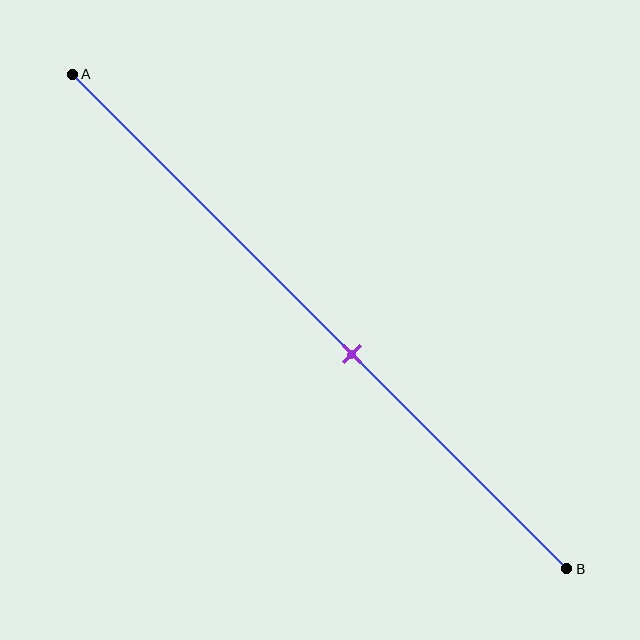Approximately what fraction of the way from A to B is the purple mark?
The purple mark is approximately 55% of the way from A to B.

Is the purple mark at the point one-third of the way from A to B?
No, the mark is at about 55% from A, not at the 33% one-third point.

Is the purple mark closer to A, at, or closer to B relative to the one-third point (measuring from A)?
The purple mark is closer to point B than the one-third point of segment AB.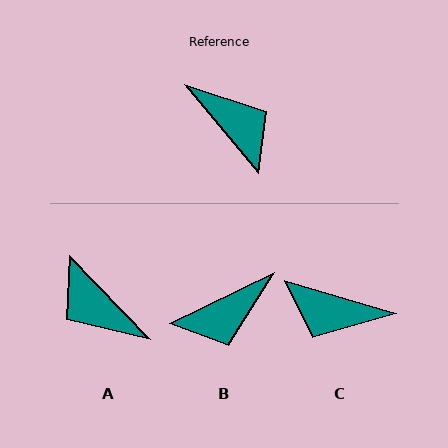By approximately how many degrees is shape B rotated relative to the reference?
Approximately 104 degrees clockwise.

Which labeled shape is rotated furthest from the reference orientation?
A, about 176 degrees away.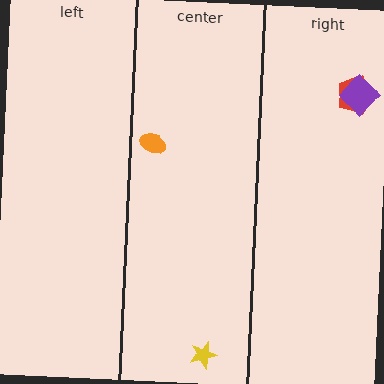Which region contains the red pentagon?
The right region.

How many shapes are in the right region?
2.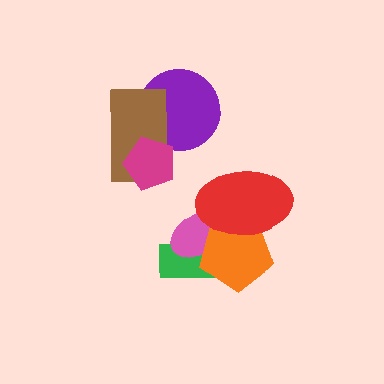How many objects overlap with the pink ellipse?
3 objects overlap with the pink ellipse.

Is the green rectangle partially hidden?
Yes, it is partially covered by another shape.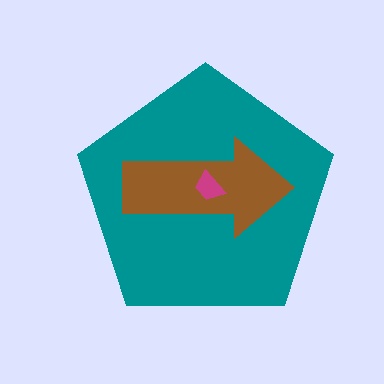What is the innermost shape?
The magenta trapezoid.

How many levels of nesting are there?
3.